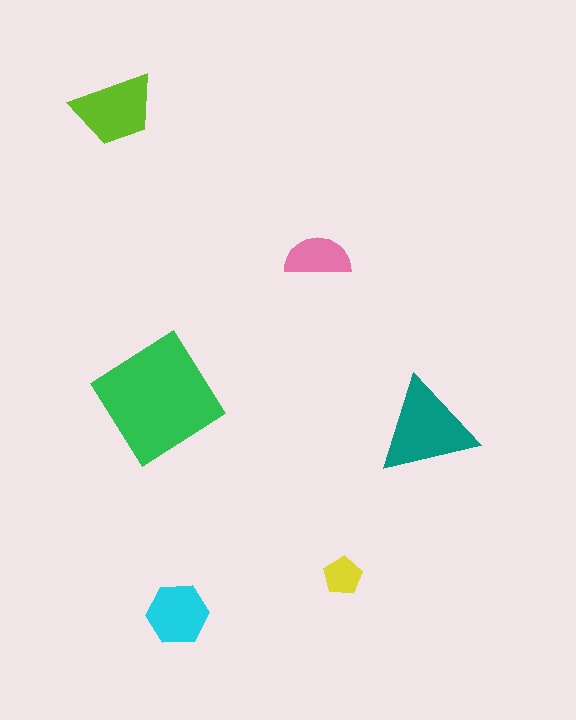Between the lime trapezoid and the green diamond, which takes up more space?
The green diamond.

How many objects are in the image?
There are 6 objects in the image.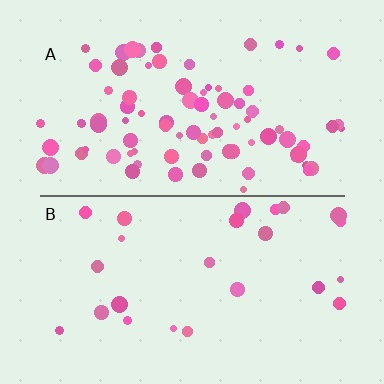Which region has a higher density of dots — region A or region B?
A (the top).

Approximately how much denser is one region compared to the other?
Approximately 3.3× — region A over region B.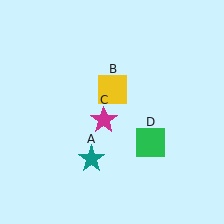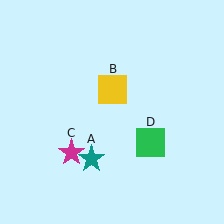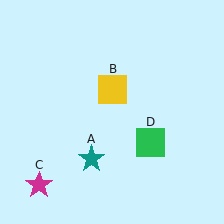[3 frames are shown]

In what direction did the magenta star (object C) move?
The magenta star (object C) moved down and to the left.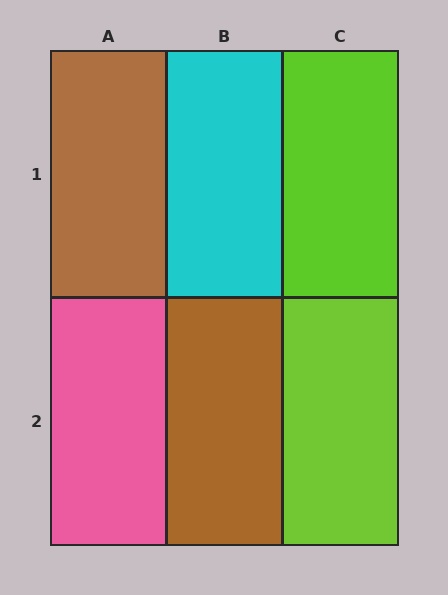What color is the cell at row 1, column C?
Lime.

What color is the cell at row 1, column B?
Cyan.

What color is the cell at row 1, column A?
Brown.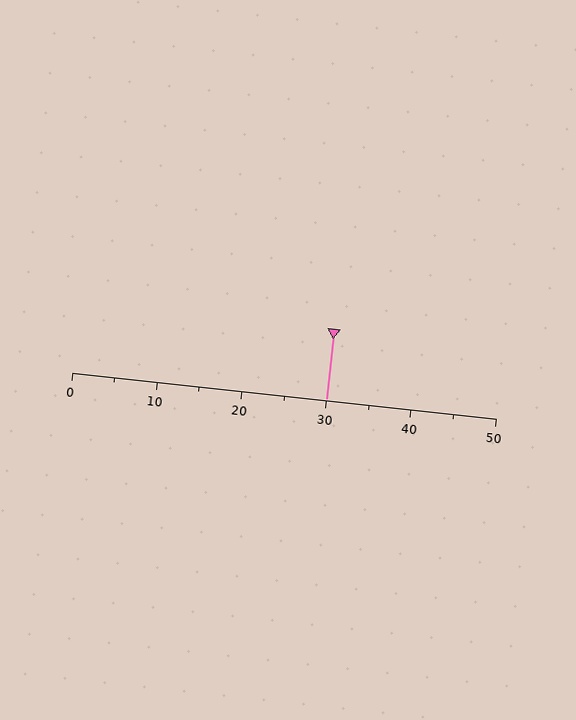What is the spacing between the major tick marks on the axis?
The major ticks are spaced 10 apart.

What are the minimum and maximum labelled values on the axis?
The axis runs from 0 to 50.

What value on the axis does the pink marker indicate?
The marker indicates approximately 30.